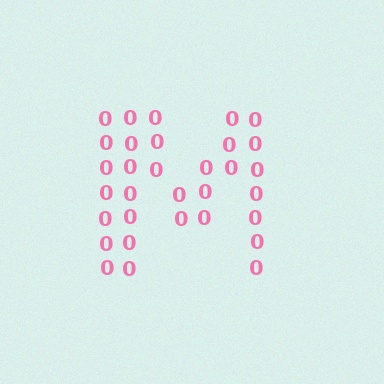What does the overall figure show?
The overall figure shows the letter M.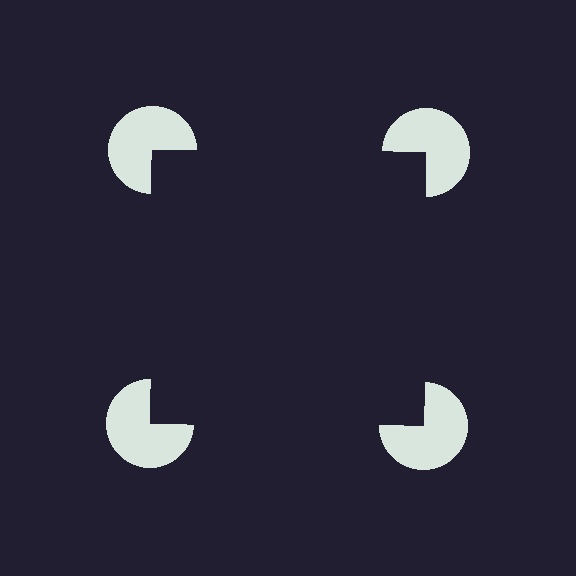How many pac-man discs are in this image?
There are 4 — one at each vertex of the illusory square.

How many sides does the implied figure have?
4 sides.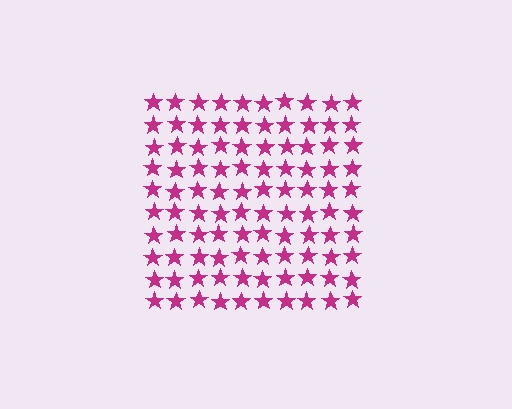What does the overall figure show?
The overall figure shows a square.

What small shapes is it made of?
It is made of small stars.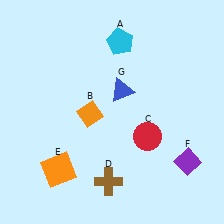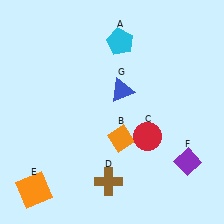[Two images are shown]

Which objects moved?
The objects that moved are: the orange diamond (B), the orange square (E).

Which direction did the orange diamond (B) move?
The orange diamond (B) moved right.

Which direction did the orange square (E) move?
The orange square (E) moved left.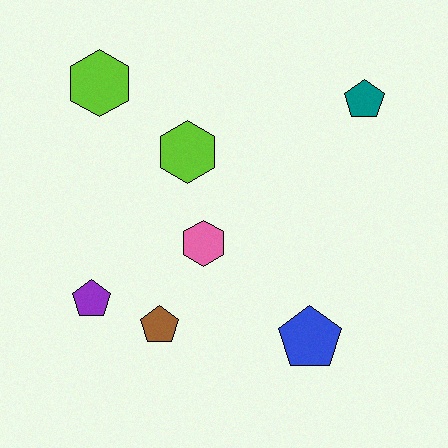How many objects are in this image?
There are 7 objects.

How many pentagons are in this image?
There are 4 pentagons.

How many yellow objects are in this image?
There are no yellow objects.